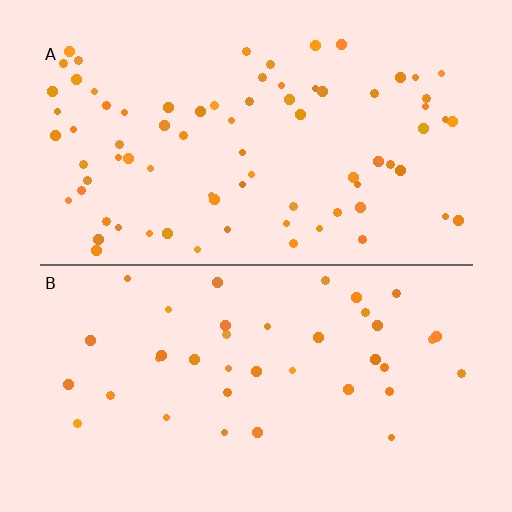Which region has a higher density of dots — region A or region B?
A (the top).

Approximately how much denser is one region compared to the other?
Approximately 2.0× — region A over region B.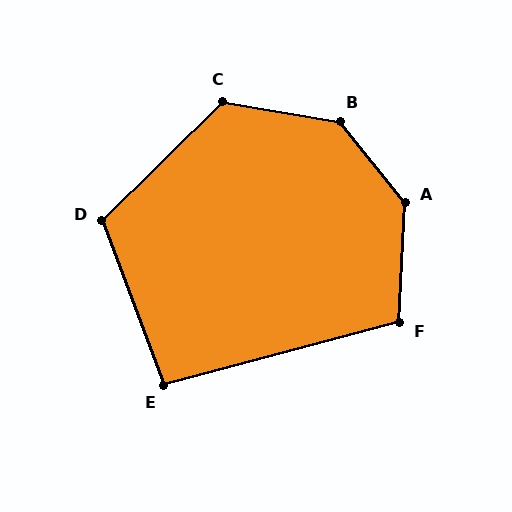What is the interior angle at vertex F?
Approximately 107 degrees (obtuse).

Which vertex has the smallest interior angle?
E, at approximately 96 degrees.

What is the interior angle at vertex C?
Approximately 125 degrees (obtuse).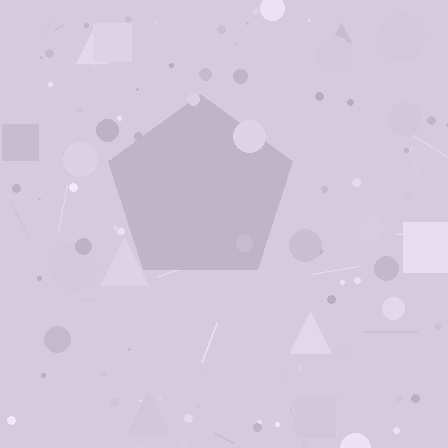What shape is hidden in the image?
A pentagon is hidden in the image.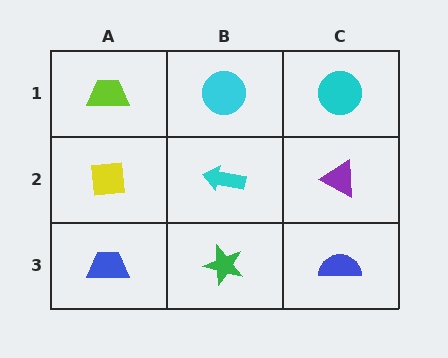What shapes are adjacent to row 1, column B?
A cyan arrow (row 2, column B), a lime trapezoid (row 1, column A), a cyan circle (row 1, column C).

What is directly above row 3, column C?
A purple triangle.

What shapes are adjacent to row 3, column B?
A cyan arrow (row 2, column B), a blue trapezoid (row 3, column A), a blue semicircle (row 3, column C).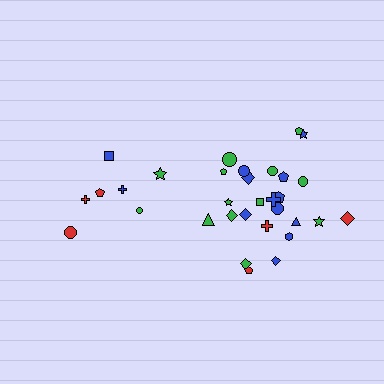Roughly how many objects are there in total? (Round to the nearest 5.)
Roughly 30 objects in total.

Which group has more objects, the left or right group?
The right group.